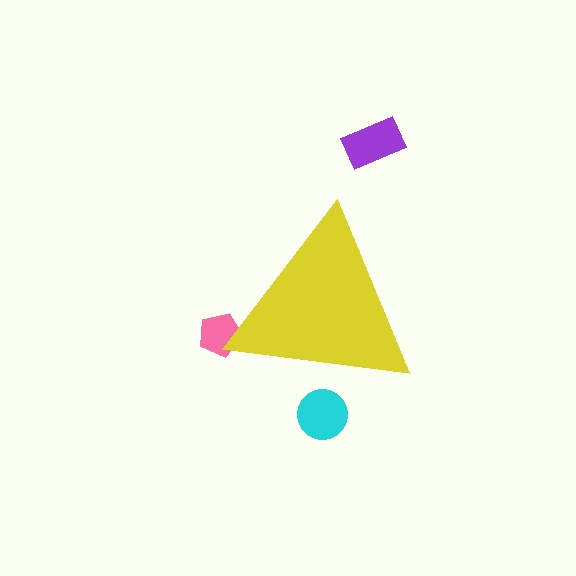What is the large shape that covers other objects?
A yellow triangle.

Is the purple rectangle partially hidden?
No, the purple rectangle is fully visible.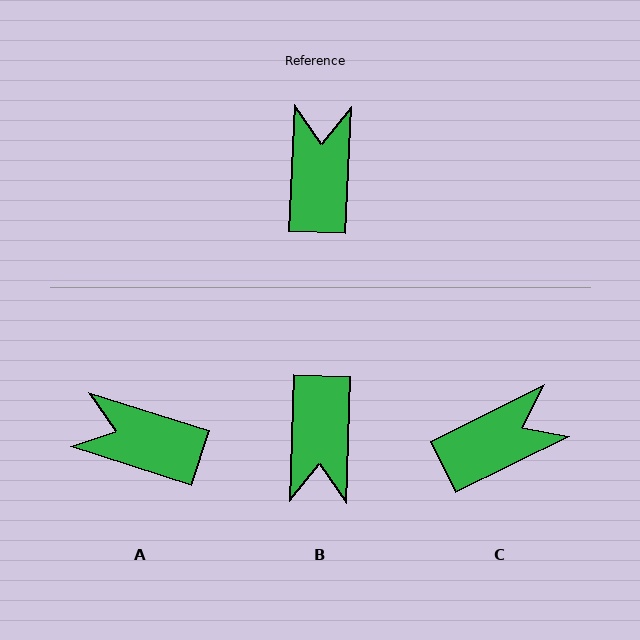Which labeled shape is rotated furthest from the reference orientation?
B, about 179 degrees away.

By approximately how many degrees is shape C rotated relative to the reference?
Approximately 61 degrees clockwise.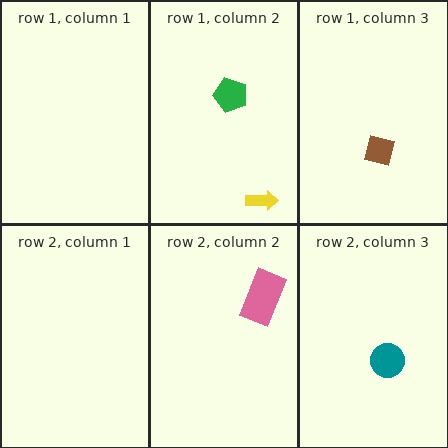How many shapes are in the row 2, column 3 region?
1.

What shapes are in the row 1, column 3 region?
The brown diamond.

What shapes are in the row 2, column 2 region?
The pink rectangle.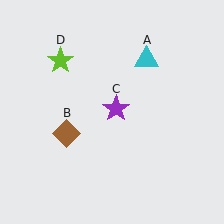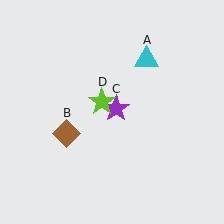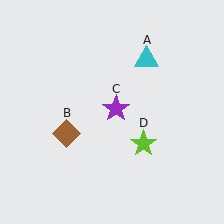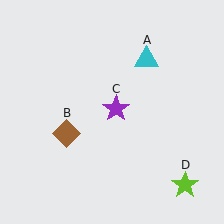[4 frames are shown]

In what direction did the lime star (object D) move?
The lime star (object D) moved down and to the right.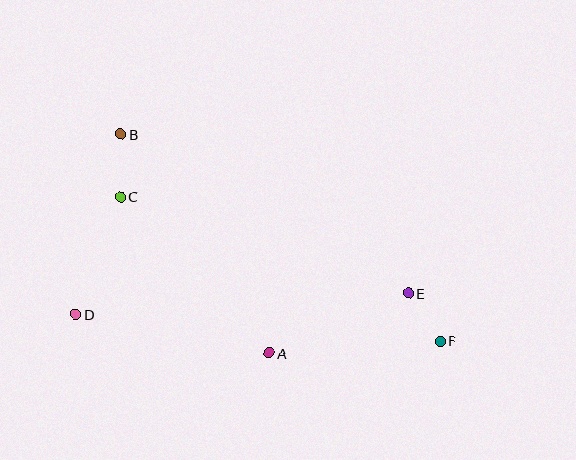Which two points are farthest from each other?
Points B and F are farthest from each other.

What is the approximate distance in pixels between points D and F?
The distance between D and F is approximately 365 pixels.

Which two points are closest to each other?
Points E and F are closest to each other.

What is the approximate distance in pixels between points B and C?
The distance between B and C is approximately 63 pixels.